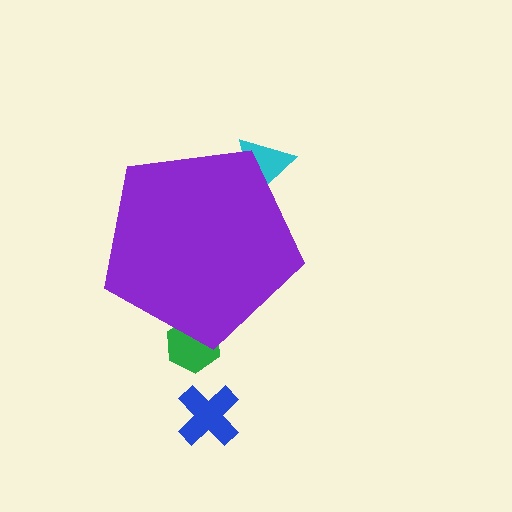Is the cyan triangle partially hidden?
Yes, the cyan triangle is partially hidden behind the purple pentagon.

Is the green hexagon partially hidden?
Yes, the green hexagon is partially hidden behind the purple pentagon.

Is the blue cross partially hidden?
No, the blue cross is fully visible.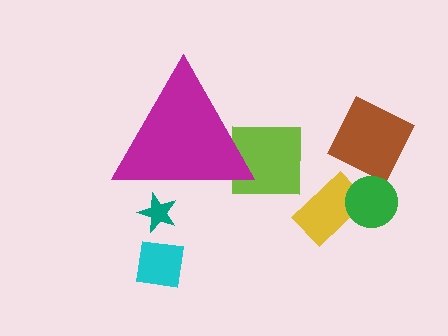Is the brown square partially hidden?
No, the brown square is fully visible.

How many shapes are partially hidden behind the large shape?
2 shapes are partially hidden.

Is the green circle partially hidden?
No, the green circle is fully visible.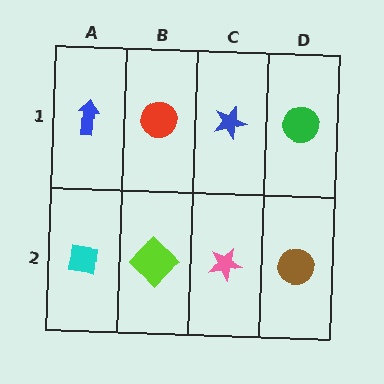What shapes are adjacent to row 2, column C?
A blue star (row 1, column C), a lime diamond (row 2, column B), a brown circle (row 2, column D).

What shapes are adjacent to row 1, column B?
A lime diamond (row 2, column B), a blue arrow (row 1, column A), a blue star (row 1, column C).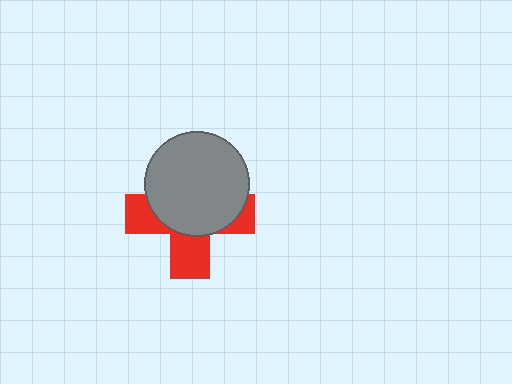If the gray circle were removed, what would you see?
You would see the complete red cross.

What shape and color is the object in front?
The object in front is a gray circle.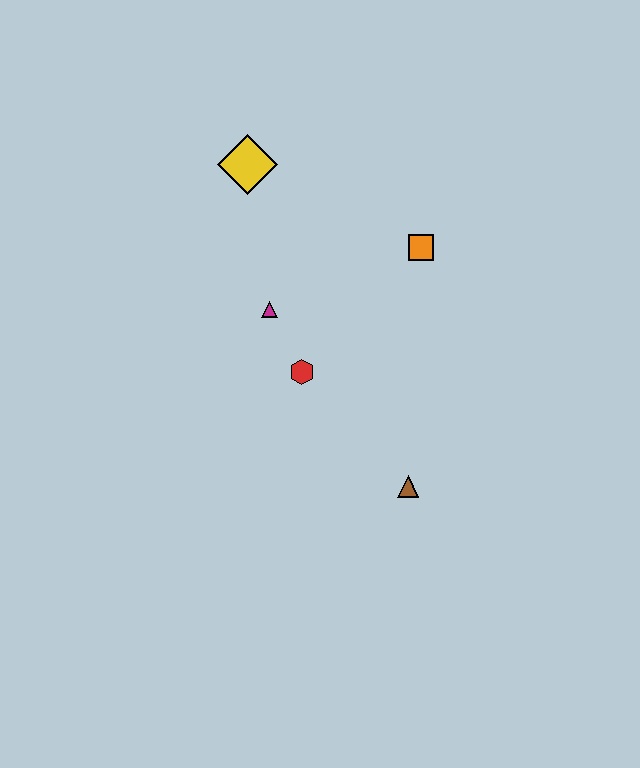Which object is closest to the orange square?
The magenta triangle is closest to the orange square.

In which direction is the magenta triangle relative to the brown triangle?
The magenta triangle is above the brown triangle.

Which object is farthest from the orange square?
The brown triangle is farthest from the orange square.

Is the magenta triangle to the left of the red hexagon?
Yes